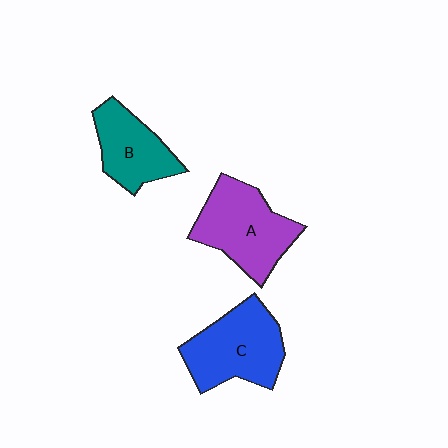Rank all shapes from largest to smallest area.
From largest to smallest: A (purple), C (blue), B (teal).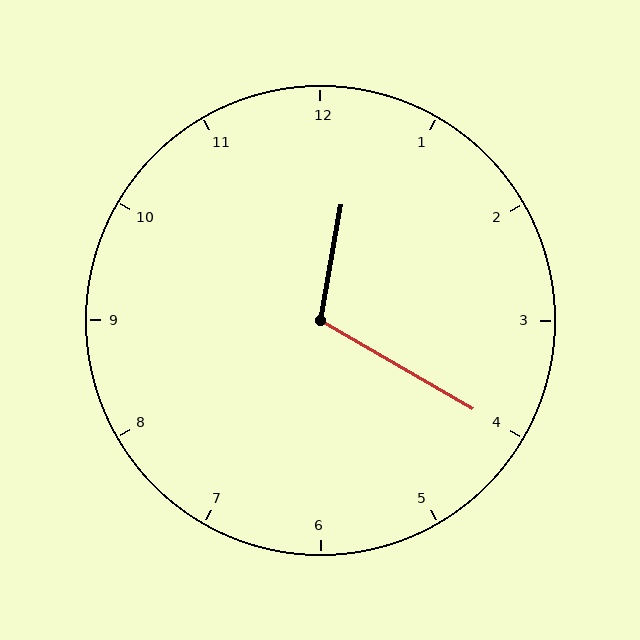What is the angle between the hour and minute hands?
Approximately 110 degrees.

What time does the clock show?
12:20.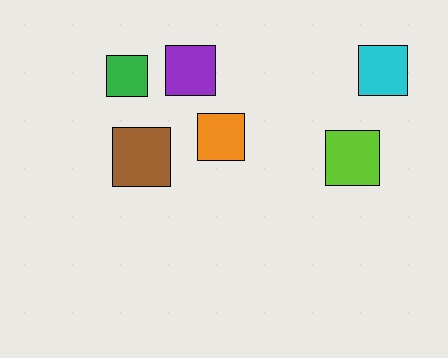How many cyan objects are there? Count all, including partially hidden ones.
There is 1 cyan object.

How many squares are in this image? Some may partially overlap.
There are 6 squares.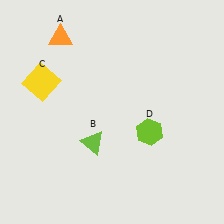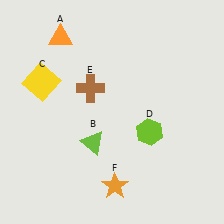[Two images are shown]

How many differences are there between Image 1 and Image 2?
There are 2 differences between the two images.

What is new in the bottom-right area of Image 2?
An orange star (F) was added in the bottom-right area of Image 2.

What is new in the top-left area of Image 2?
A brown cross (E) was added in the top-left area of Image 2.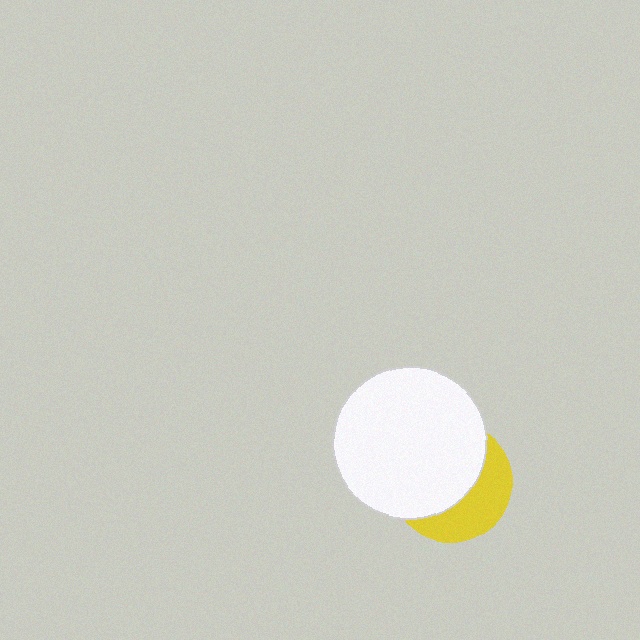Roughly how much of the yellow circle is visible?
A small part of it is visible (roughly 38%).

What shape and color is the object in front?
The object in front is a white circle.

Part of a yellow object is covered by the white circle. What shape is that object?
It is a circle.